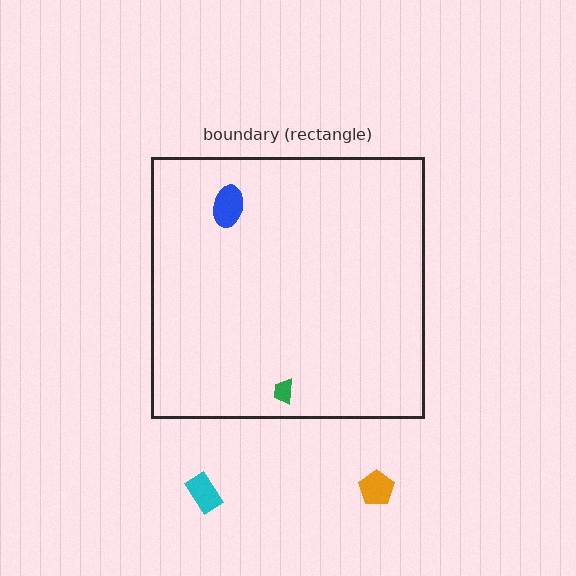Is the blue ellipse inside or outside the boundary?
Inside.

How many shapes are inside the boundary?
2 inside, 2 outside.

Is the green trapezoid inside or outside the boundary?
Inside.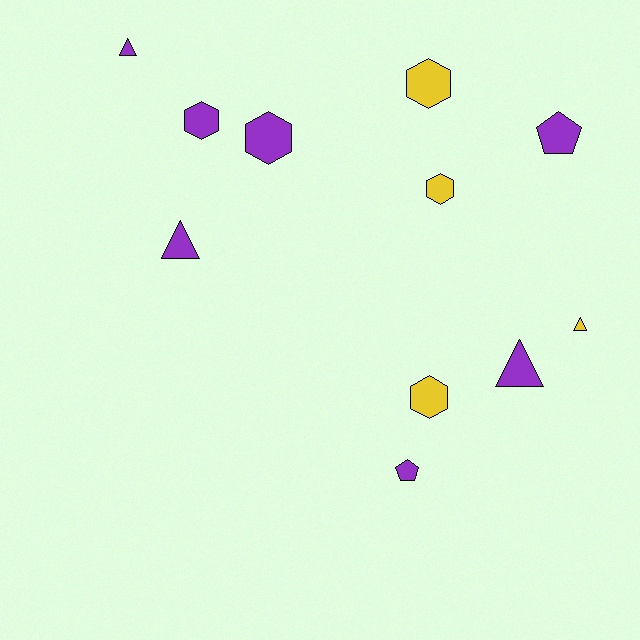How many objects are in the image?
There are 11 objects.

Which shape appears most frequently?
Hexagon, with 5 objects.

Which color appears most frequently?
Purple, with 7 objects.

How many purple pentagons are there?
There are 2 purple pentagons.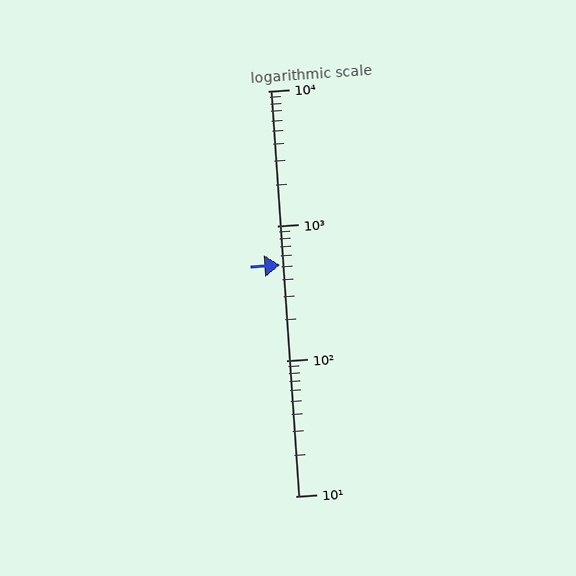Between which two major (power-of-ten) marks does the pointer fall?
The pointer is between 100 and 1000.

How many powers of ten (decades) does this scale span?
The scale spans 3 decades, from 10 to 10000.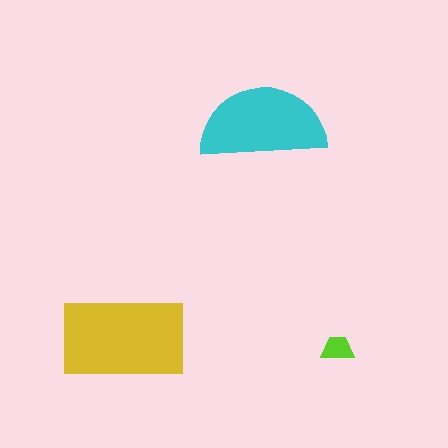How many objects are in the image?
There are 3 objects in the image.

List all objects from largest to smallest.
The yellow rectangle, the cyan semicircle, the lime trapezoid.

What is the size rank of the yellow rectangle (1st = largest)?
1st.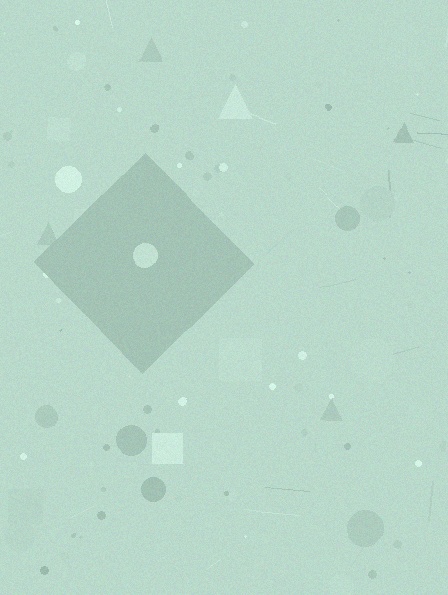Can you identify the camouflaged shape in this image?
The camouflaged shape is a diamond.